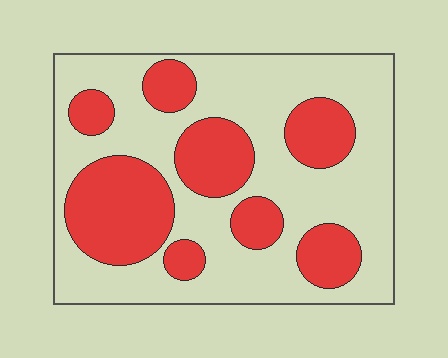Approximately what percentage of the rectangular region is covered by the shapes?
Approximately 35%.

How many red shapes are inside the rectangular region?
8.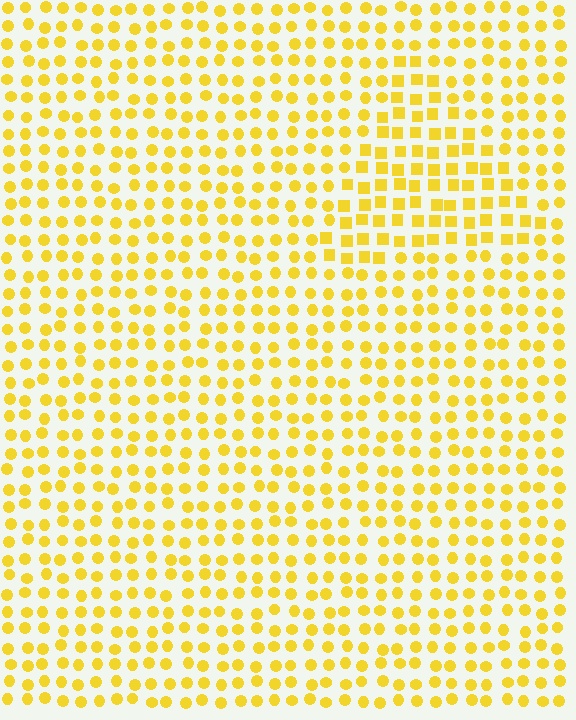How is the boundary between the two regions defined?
The boundary is defined by a change in element shape: squares inside vs. circles outside. All elements share the same color and spacing.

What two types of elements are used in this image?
The image uses squares inside the triangle region and circles outside it.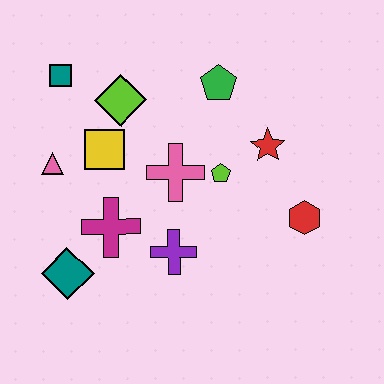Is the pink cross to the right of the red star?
No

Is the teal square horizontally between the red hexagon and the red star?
No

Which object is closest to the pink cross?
The lime pentagon is closest to the pink cross.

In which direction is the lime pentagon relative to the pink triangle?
The lime pentagon is to the right of the pink triangle.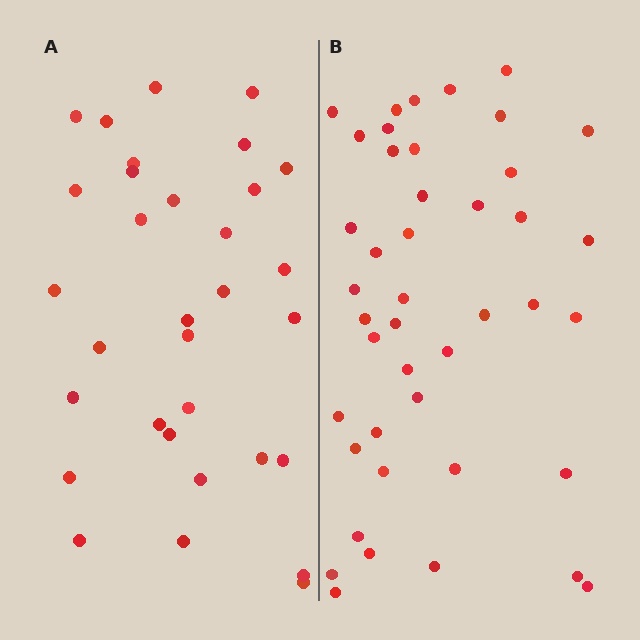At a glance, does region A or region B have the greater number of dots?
Region B (the right region) has more dots.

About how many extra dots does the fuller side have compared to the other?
Region B has roughly 12 or so more dots than region A.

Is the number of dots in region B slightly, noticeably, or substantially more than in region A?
Region B has noticeably more, but not dramatically so. The ratio is roughly 1.3 to 1.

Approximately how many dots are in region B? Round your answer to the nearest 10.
About 40 dots. (The exact count is 43, which rounds to 40.)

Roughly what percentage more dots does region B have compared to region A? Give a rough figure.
About 35% more.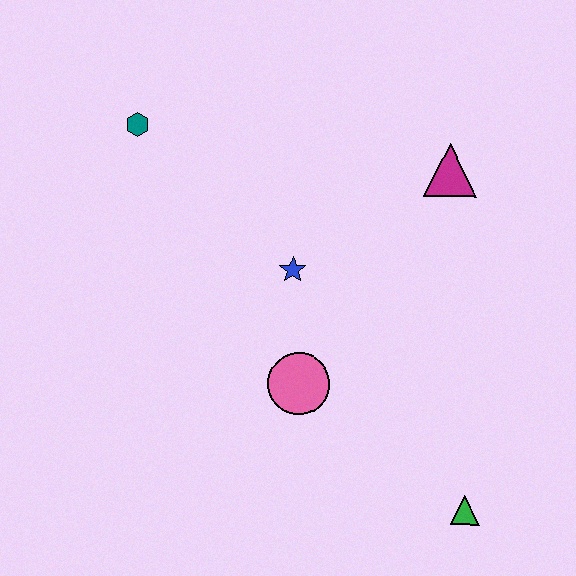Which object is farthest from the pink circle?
The teal hexagon is farthest from the pink circle.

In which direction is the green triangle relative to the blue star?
The green triangle is below the blue star.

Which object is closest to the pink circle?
The blue star is closest to the pink circle.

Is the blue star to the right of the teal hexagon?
Yes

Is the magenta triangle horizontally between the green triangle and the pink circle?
Yes